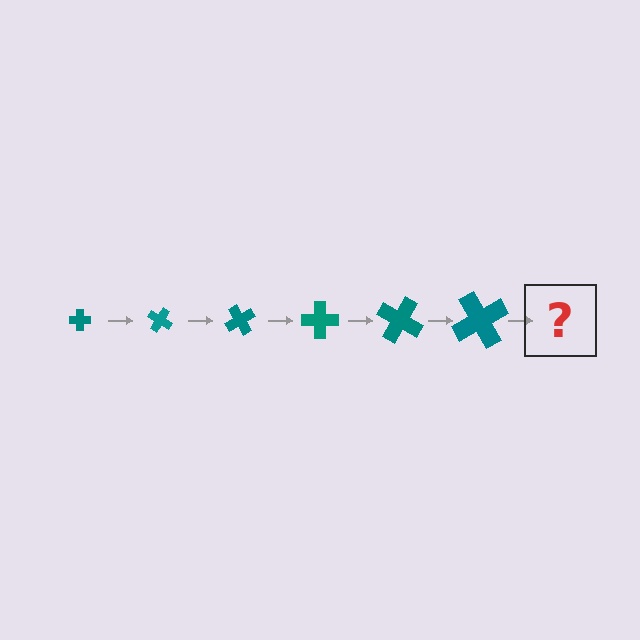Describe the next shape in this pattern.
It should be a cross, larger than the previous one and rotated 180 degrees from the start.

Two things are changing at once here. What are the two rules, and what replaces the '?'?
The two rules are that the cross grows larger each step and it rotates 30 degrees each step. The '?' should be a cross, larger than the previous one and rotated 180 degrees from the start.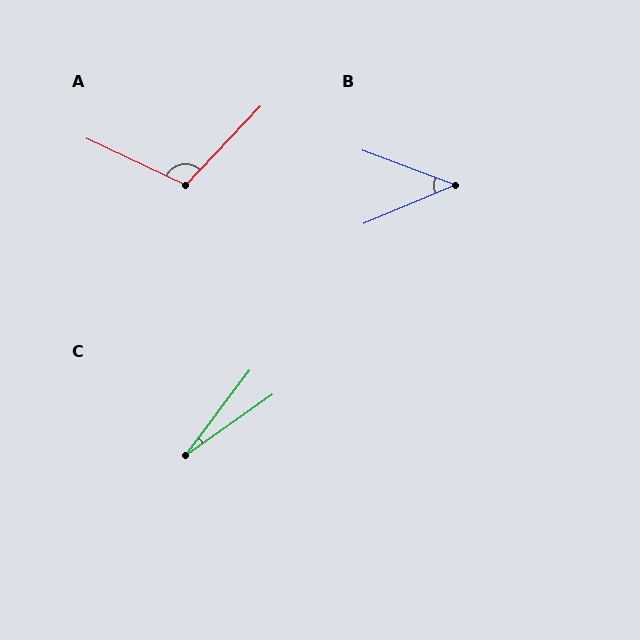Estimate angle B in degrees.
Approximately 43 degrees.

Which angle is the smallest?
C, at approximately 18 degrees.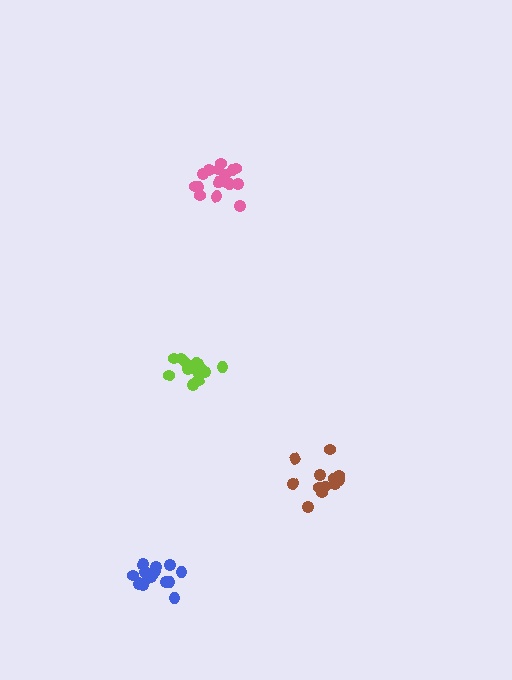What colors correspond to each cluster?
The clusters are colored: brown, blue, pink, lime.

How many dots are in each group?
Group 1: 14 dots, Group 2: 16 dots, Group 3: 16 dots, Group 4: 15 dots (61 total).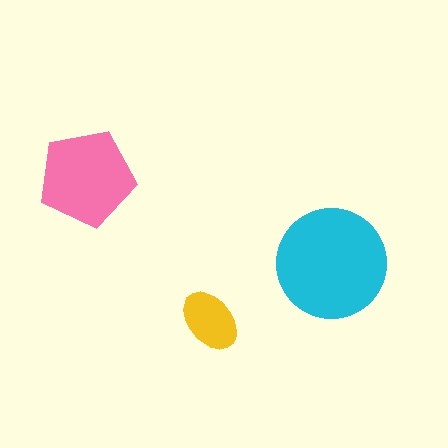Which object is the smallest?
The yellow ellipse.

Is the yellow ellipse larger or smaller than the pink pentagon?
Smaller.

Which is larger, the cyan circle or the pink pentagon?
The cyan circle.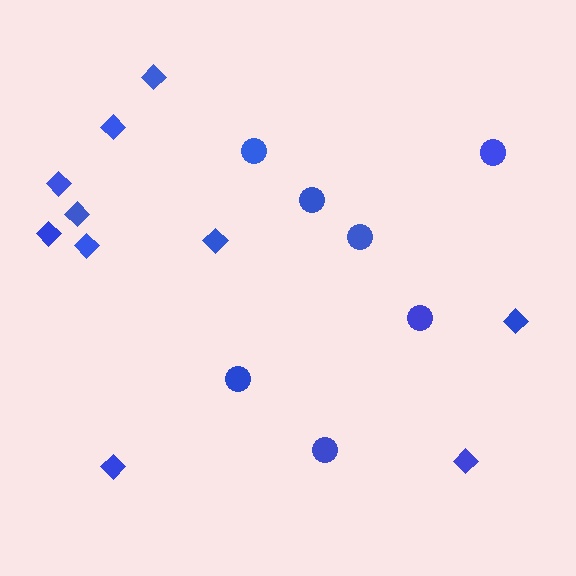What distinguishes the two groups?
There are 2 groups: one group of circles (7) and one group of diamonds (10).